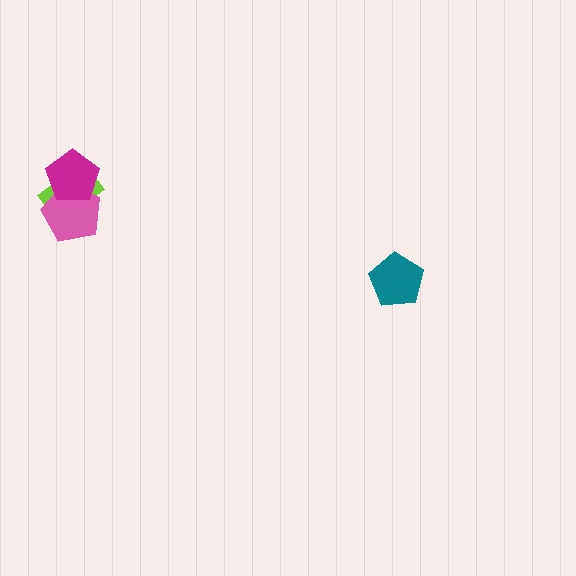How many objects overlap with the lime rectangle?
2 objects overlap with the lime rectangle.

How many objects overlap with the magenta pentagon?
2 objects overlap with the magenta pentagon.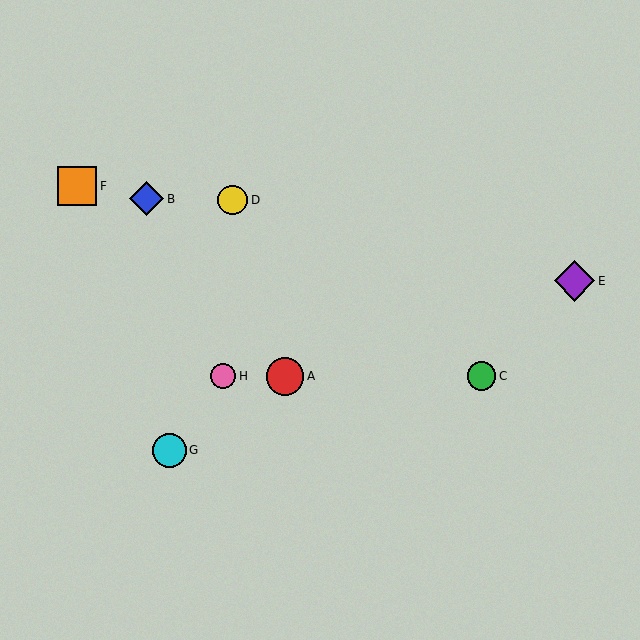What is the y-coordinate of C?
Object C is at y≈376.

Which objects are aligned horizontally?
Objects A, C, H are aligned horizontally.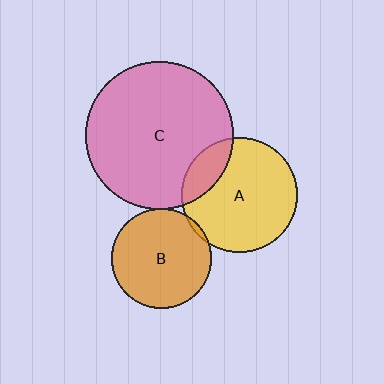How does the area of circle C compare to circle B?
Approximately 2.2 times.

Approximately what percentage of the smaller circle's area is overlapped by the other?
Approximately 5%.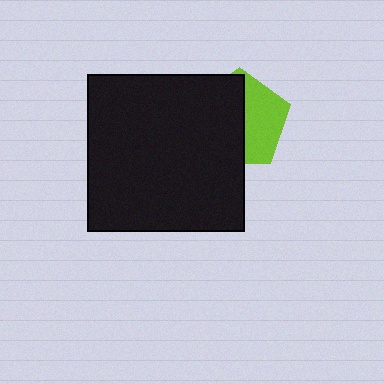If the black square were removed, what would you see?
You would see the complete lime pentagon.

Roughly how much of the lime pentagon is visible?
A small part of it is visible (roughly 43%).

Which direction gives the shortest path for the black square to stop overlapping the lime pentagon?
Moving left gives the shortest separation.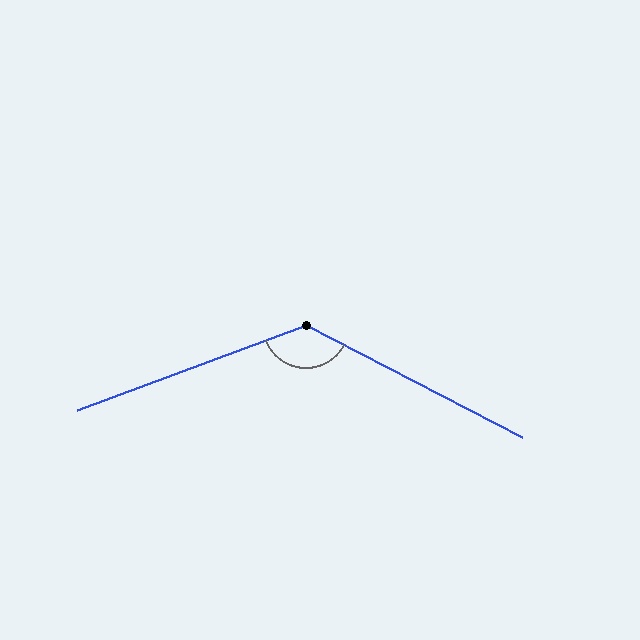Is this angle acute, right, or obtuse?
It is obtuse.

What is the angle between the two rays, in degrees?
Approximately 132 degrees.